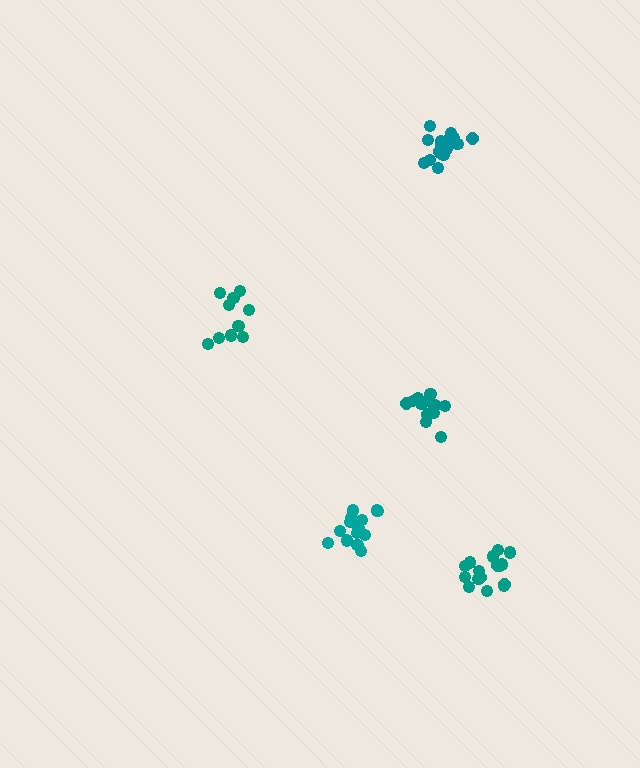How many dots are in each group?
Group 1: 16 dots, Group 2: 10 dots, Group 3: 14 dots, Group 4: 16 dots, Group 5: 16 dots (72 total).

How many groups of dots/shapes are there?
There are 5 groups.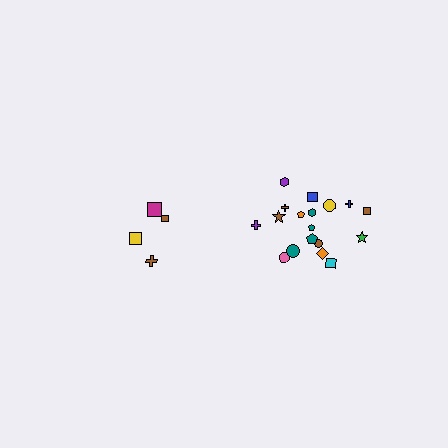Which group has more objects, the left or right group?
The right group.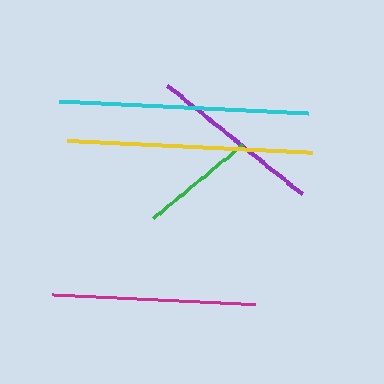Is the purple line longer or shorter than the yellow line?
The yellow line is longer than the purple line.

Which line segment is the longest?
The cyan line is the longest at approximately 249 pixels.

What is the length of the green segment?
The green segment is approximately 116 pixels long.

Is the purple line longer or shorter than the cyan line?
The cyan line is longer than the purple line.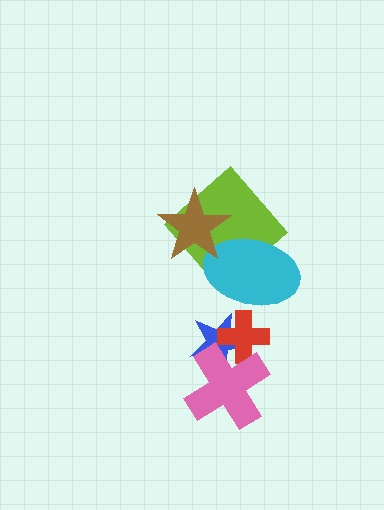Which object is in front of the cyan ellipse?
The brown star is in front of the cyan ellipse.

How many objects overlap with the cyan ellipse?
3 objects overlap with the cyan ellipse.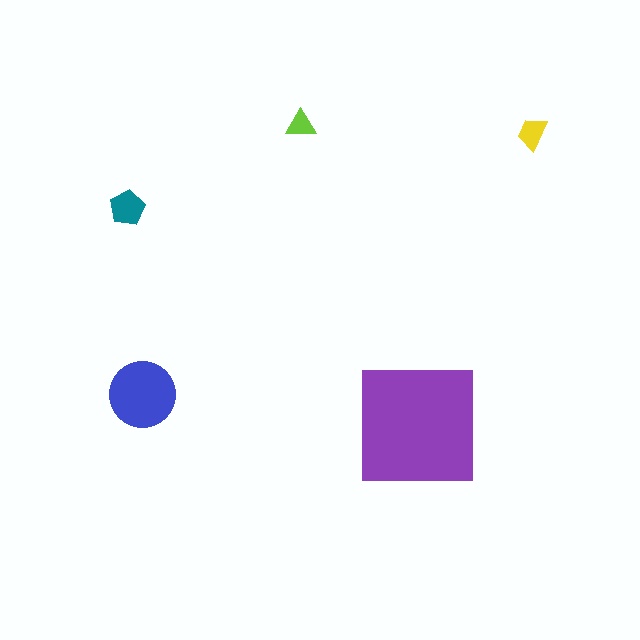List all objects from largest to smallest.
The purple square, the blue circle, the teal pentagon, the yellow trapezoid, the lime triangle.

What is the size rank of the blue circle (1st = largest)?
2nd.